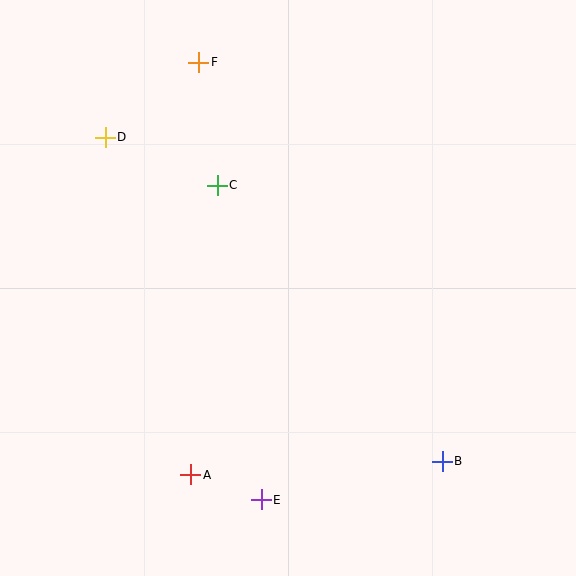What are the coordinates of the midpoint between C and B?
The midpoint between C and B is at (330, 323).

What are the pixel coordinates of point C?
Point C is at (217, 185).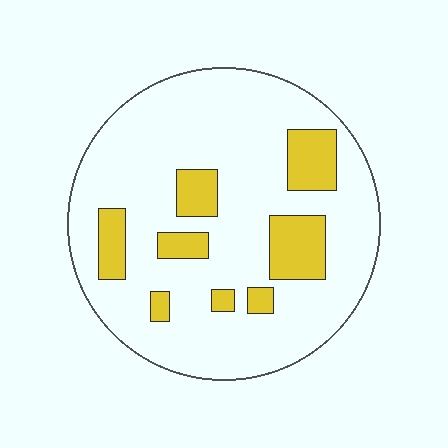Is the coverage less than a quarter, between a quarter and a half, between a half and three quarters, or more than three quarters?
Less than a quarter.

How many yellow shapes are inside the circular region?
8.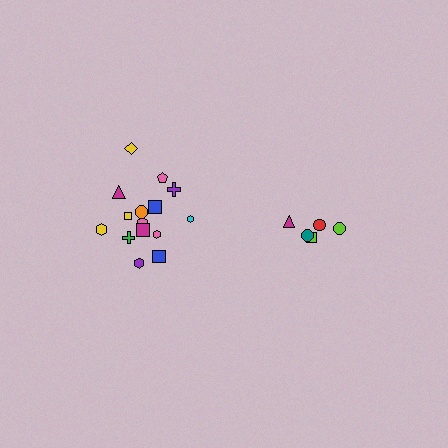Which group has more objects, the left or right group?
The left group.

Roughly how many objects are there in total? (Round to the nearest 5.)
Roughly 20 objects in total.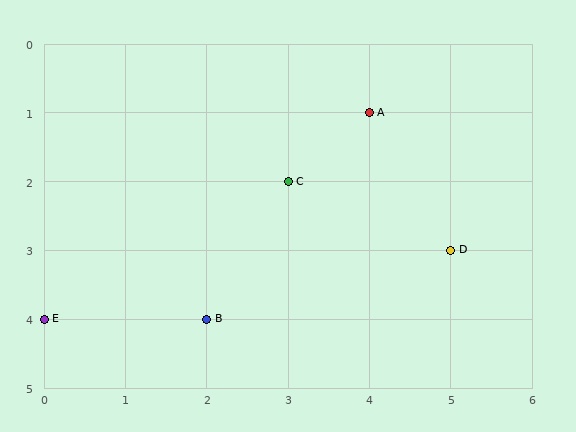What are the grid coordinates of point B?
Point B is at grid coordinates (2, 4).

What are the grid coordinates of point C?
Point C is at grid coordinates (3, 2).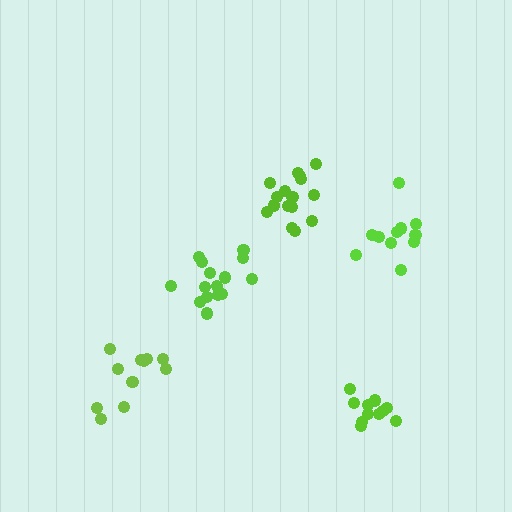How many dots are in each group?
Group 1: 11 dots, Group 2: 12 dots, Group 3: 16 dots, Group 4: 11 dots, Group 5: 16 dots (66 total).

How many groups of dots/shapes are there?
There are 5 groups.